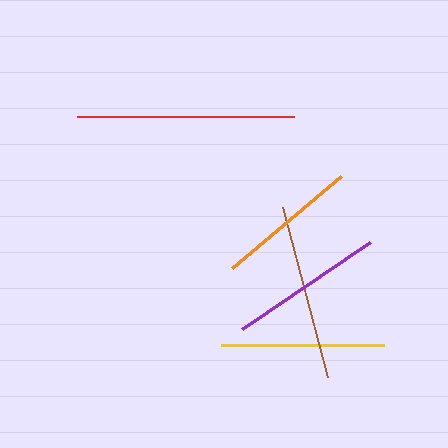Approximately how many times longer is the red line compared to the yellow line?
The red line is approximately 1.3 times the length of the yellow line.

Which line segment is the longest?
The red line is the longest at approximately 217 pixels.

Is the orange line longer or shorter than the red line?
The red line is longer than the orange line.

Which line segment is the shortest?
The orange line is the shortest at approximately 143 pixels.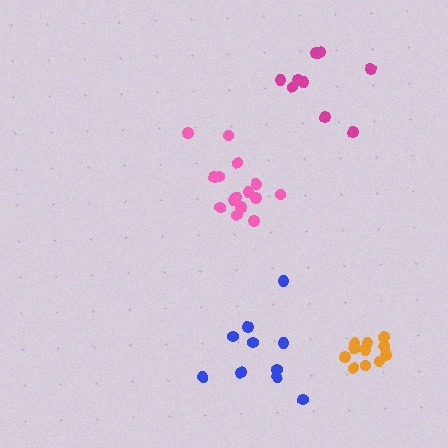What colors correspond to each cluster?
The clusters are colored: blue, magenta, pink, orange.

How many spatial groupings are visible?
There are 4 spatial groupings.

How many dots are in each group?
Group 1: 10 dots, Group 2: 9 dots, Group 3: 15 dots, Group 4: 11 dots (45 total).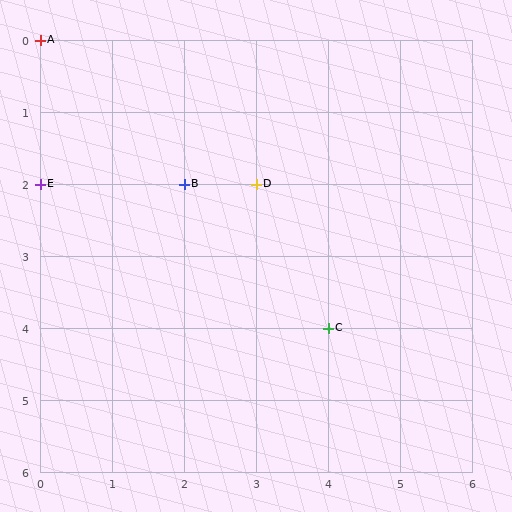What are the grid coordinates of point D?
Point D is at grid coordinates (3, 2).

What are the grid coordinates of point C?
Point C is at grid coordinates (4, 4).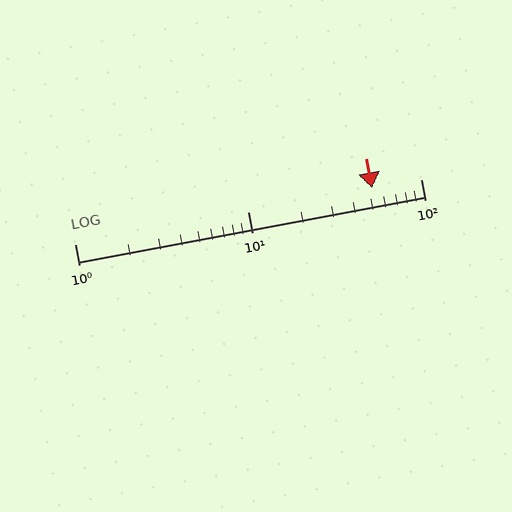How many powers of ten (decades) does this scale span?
The scale spans 2 decades, from 1 to 100.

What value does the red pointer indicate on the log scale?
The pointer indicates approximately 52.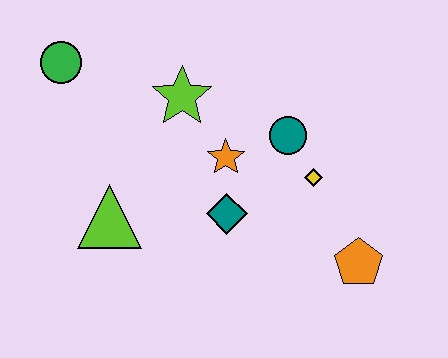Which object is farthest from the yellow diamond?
The green circle is farthest from the yellow diamond.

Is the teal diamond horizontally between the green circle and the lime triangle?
No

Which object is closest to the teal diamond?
The orange star is closest to the teal diamond.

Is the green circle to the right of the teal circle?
No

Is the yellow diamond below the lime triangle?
No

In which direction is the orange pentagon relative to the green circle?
The orange pentagon is to the right of the green circle.